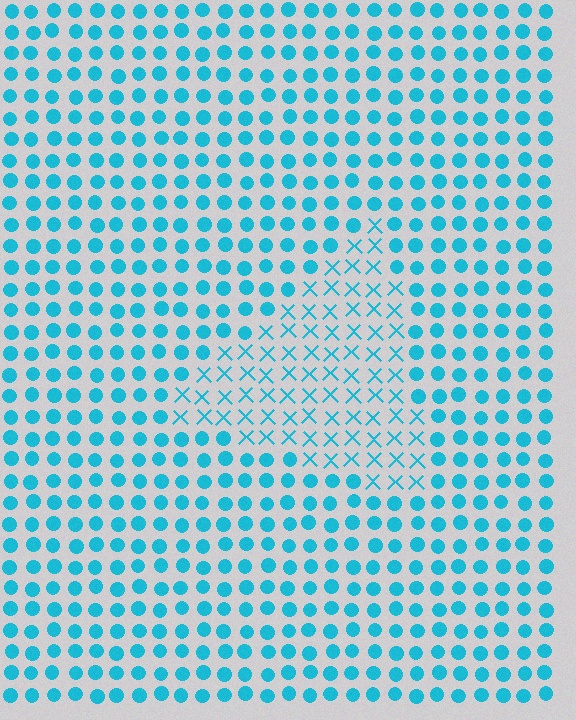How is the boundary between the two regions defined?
The boundary is defined by a change in element shape: X marks inside vs. circles outside. All elements share the same color and spacing.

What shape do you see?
I see a triangle.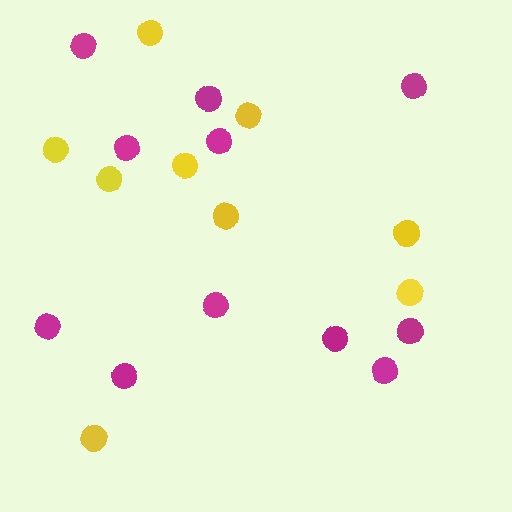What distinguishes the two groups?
There are 2 groups: one group of yellow circles (9) and one group of magenta circles (11).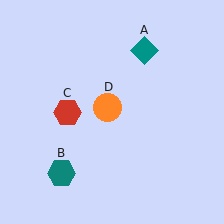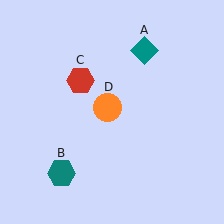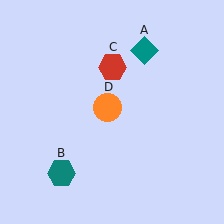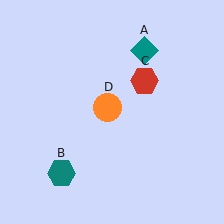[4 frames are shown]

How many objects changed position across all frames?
1 object changed position: red hexagon (object C).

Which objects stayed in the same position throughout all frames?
Teal diamond (object A) and teal hexagon (object B) and orange circle (object D) remained stationary.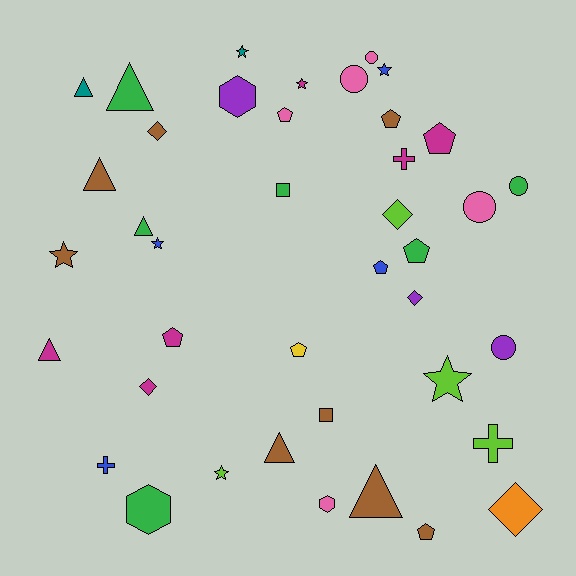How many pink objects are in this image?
There are 5 pink objects.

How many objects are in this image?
There are 40 objects.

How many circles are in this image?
There are 5 circles.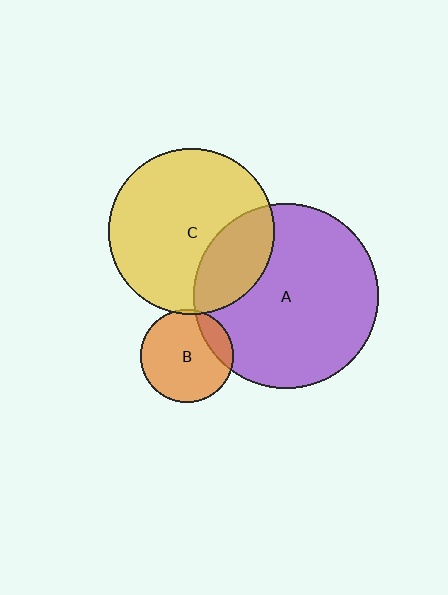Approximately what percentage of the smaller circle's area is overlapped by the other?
Approximately 5%.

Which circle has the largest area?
Circle A (purple).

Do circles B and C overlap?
Yes.